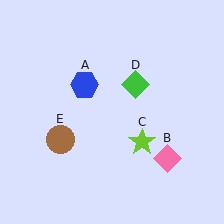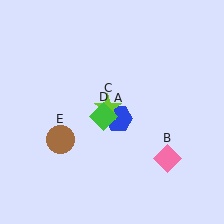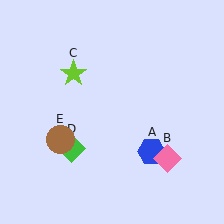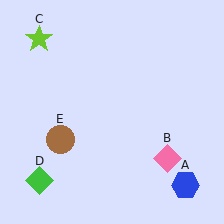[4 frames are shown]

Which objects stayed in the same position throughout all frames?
Pink diamond (object B) and brown circle (object E) remained stationary.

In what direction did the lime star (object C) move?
The lime star (object C) moved up and to the left.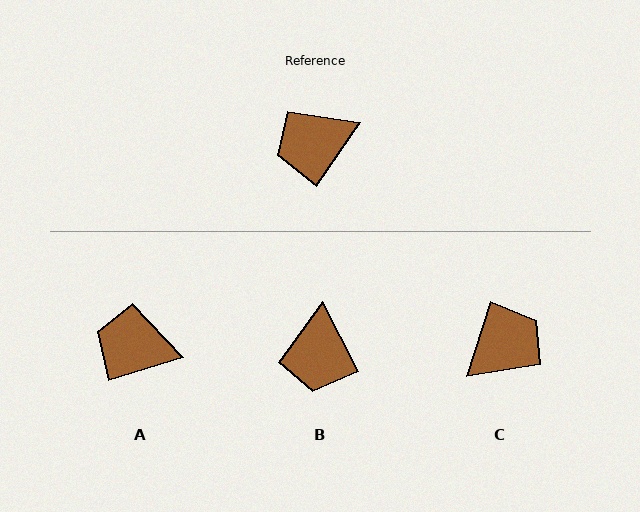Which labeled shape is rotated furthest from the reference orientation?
C, about 163 degrees away.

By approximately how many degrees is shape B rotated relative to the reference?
Approximately 62 degrees counter-clockwise.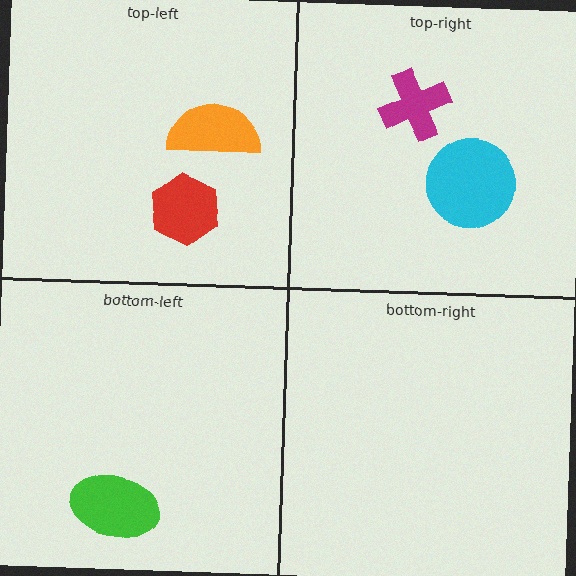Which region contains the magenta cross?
The top-right region.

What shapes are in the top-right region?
The cyan circle, the magenta cross.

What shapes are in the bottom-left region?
The green ellipse.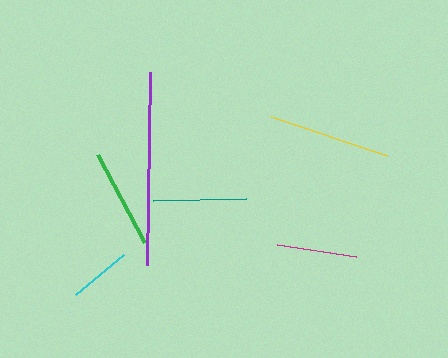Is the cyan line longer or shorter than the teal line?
The teal line is longer than the cyan line.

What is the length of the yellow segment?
The yellow segment is approximately 122 pixels long.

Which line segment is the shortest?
The cyan line is the shortest at approximately 63 pixels.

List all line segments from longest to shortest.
From longest to shortest: purple, yellow, green, teal, magenta, cyan.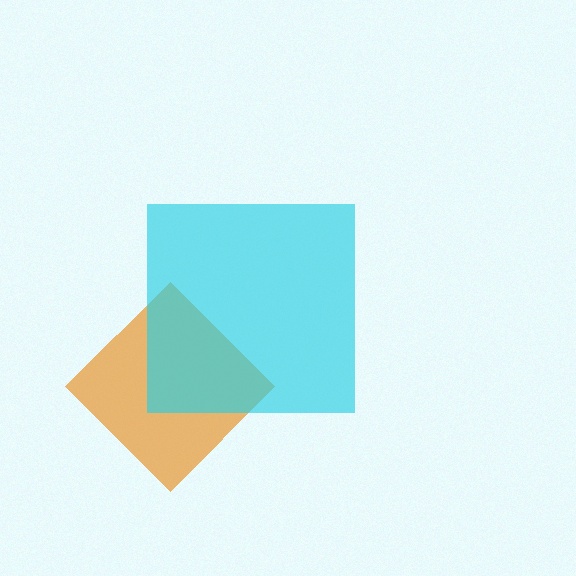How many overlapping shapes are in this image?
There are 2 overlapping shapes in the image.